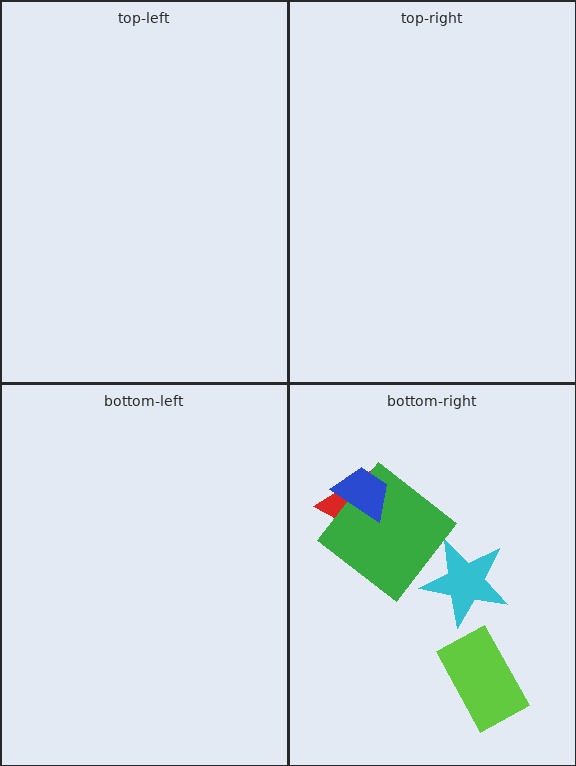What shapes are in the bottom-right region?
The cyan star, the lime rectangle, the red triangle, the green diamond, the blue trapezoid.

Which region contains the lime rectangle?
The bottom-right region.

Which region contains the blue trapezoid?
The bottom-right region.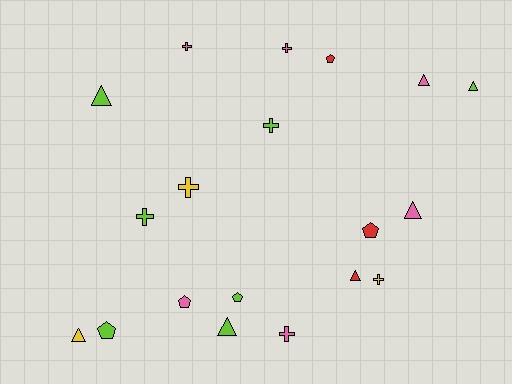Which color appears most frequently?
Lime, with 7 objects.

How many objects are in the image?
There are 19 objects.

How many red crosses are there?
There are no red crosses.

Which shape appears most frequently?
Triangle, with 7 objects.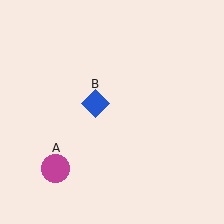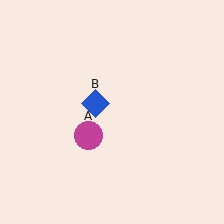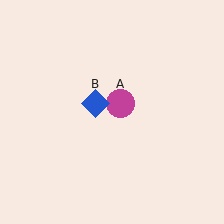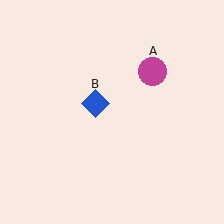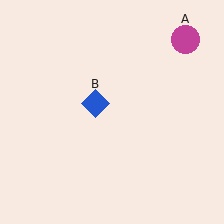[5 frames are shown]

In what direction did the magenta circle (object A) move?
The magenta circle (object A) moved up and to the right.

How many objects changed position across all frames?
1 object changed position: magenta circle (object A).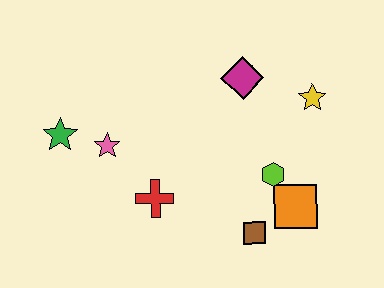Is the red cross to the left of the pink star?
No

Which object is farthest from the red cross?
The yellow star is farthest from the red cross.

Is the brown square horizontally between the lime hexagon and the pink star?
Yes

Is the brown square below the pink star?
Yes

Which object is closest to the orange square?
The lime hexagon is closest to the orange square.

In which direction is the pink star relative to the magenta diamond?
The pink star is to the left of the magenta diamond.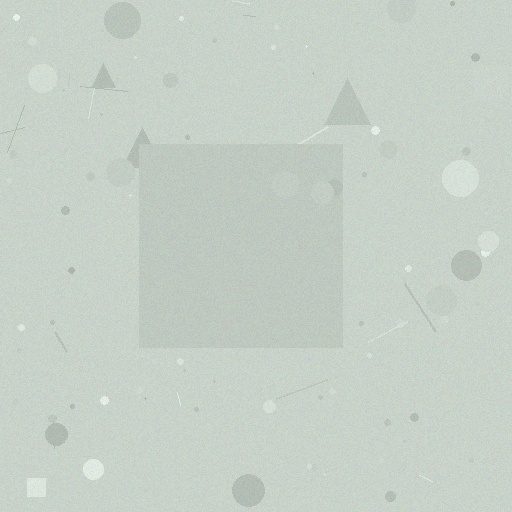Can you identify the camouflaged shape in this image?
The camouflaged shape is a square.